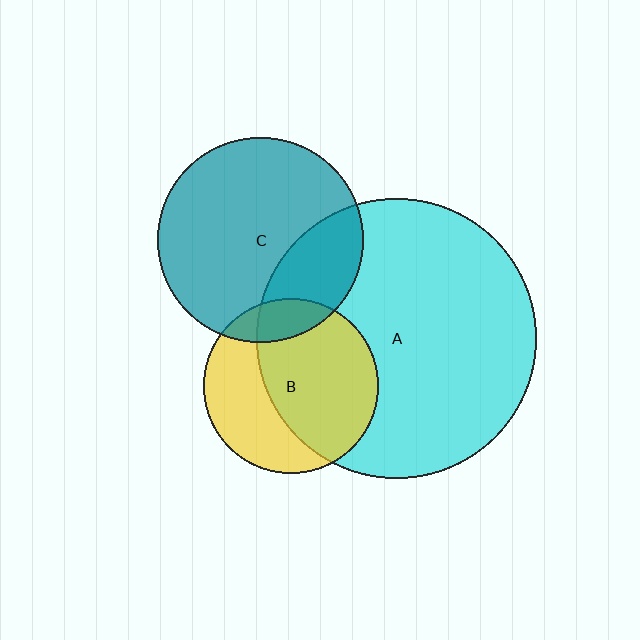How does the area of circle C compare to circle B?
Approximately 1.4 times.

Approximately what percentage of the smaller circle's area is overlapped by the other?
Approximately 15%.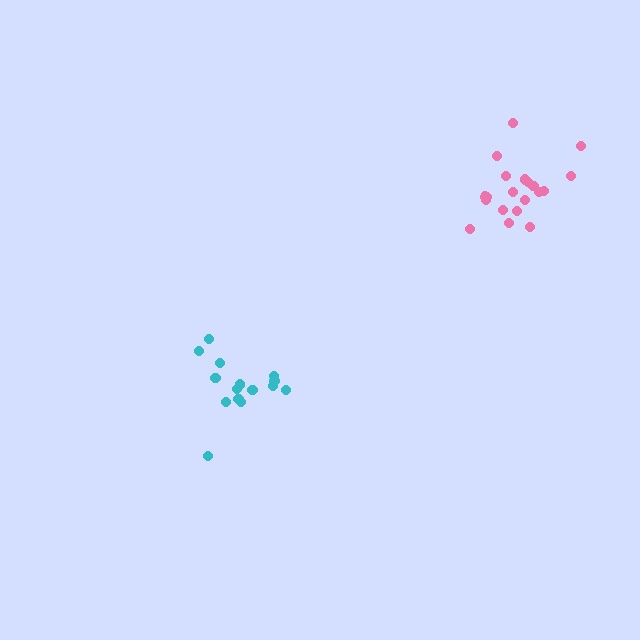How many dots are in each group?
Group 1: 20 dots, Group 2: 16 dots (36 total).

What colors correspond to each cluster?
The clusters are colored: pink, cyan.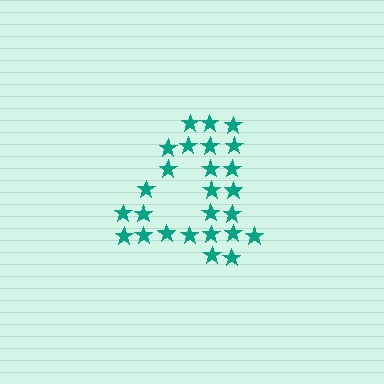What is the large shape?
The large shape is the digit 4.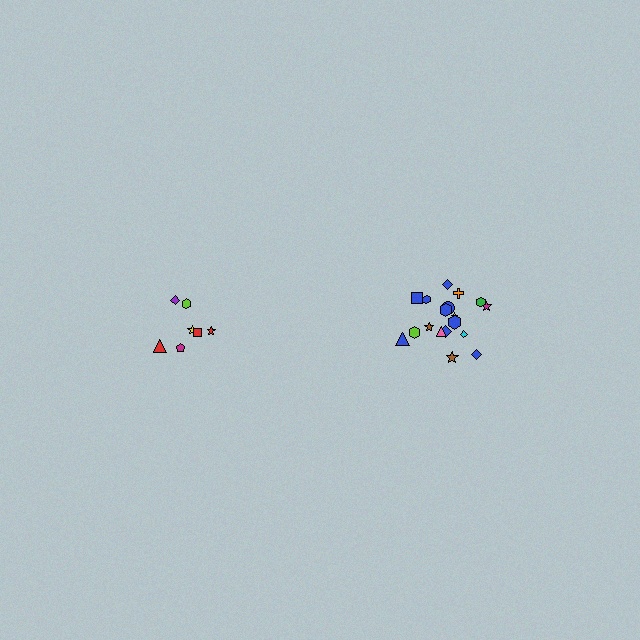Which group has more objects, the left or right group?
The right group.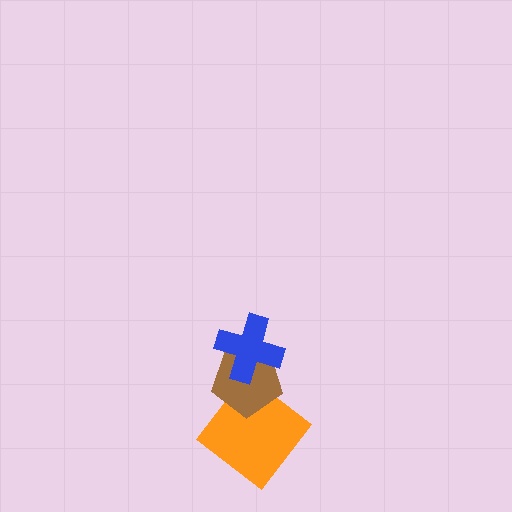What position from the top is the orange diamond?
The orange diamond is 3rd from the top.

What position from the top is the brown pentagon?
The brown pentagon is 2nd from the top.